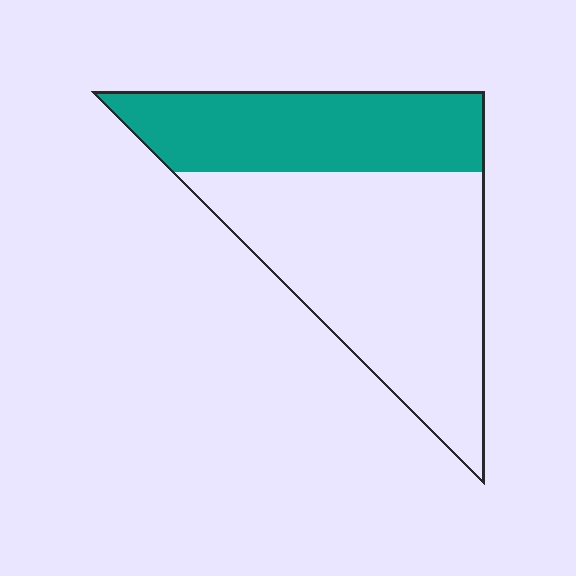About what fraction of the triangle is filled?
About three eighths (3/8).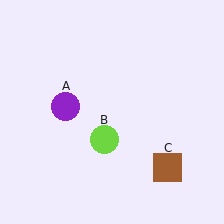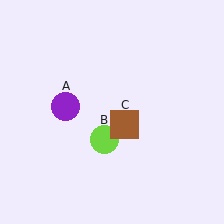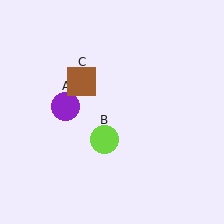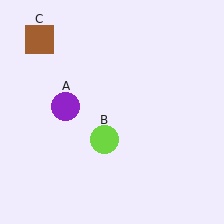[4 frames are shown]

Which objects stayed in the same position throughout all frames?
Purple circle (object A) and lime circle (object B) remained stationary.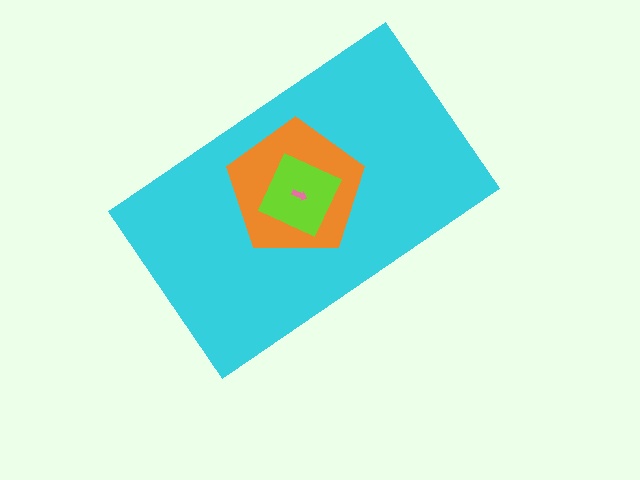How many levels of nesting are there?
4.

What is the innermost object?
The pink arrow.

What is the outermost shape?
The cyan rectangle.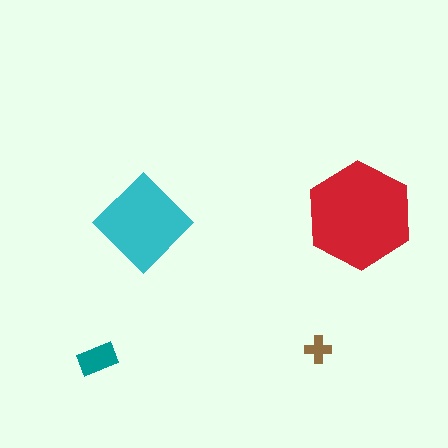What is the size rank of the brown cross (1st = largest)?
4th.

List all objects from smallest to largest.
The brown cross, the teal rectangle, the cyan diamond, the red hexagon.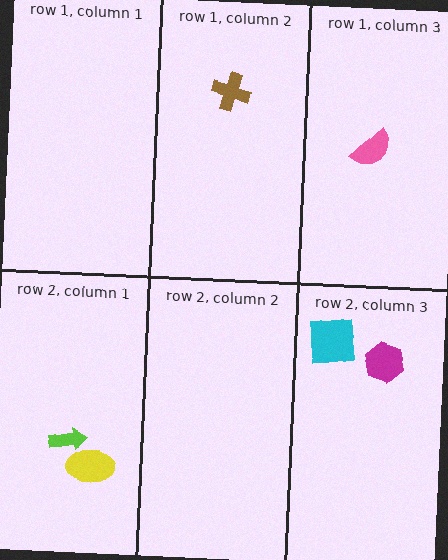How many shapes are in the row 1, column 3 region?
1.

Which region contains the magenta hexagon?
The row 2, column 3 region.